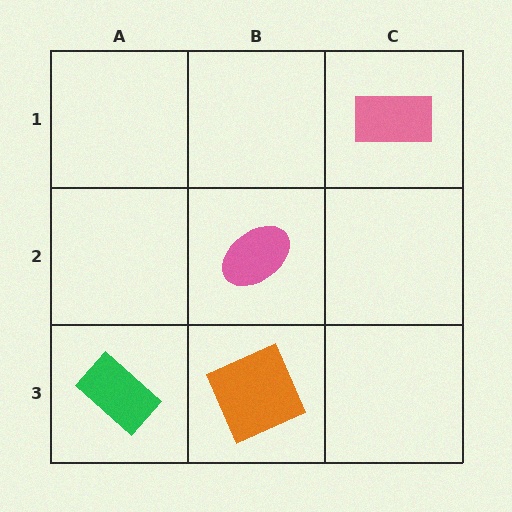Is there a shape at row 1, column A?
No, that cell is empty.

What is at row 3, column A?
A green rectangle.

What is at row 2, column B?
A pink ellipse.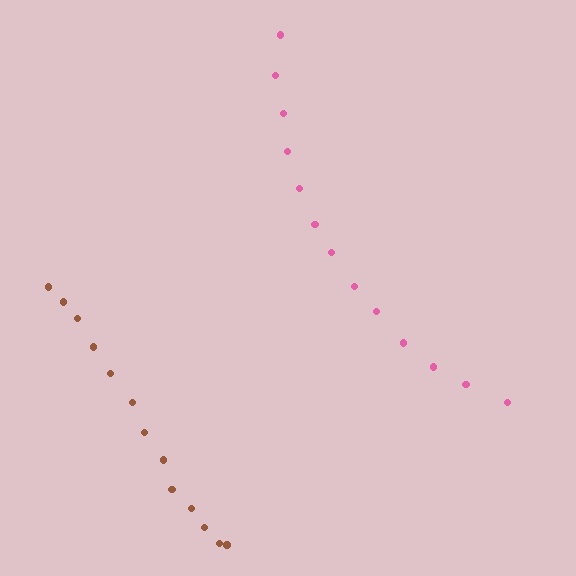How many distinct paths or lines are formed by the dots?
There are 2 distinct paths.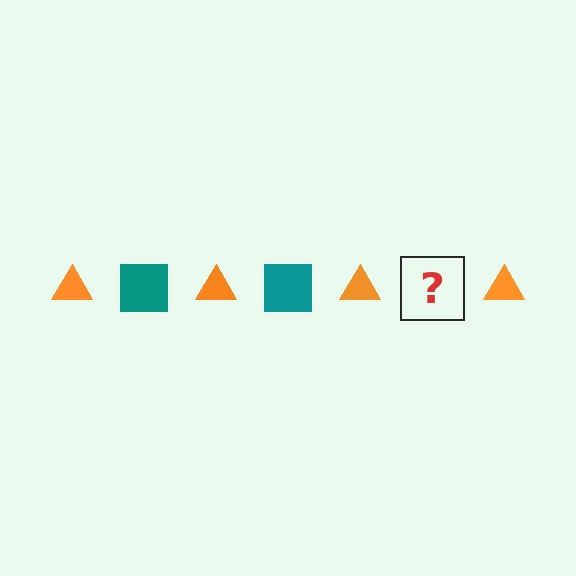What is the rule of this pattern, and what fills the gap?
The rule is that the pattern alternates between orange triangle and teal square. The gap should be filled with a teal square.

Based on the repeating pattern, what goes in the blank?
The blank should be a teal square.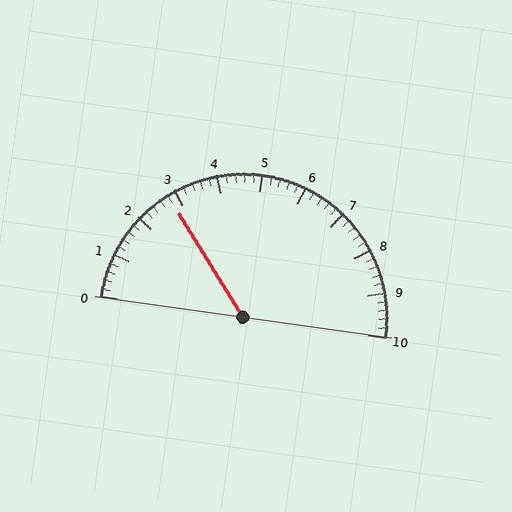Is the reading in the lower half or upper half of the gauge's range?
The reading is in the lower half of the range (0 to 10).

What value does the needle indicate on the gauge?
The needle indicates approximately 2.8.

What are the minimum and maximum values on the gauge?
The gauge ranges from 0 to 10.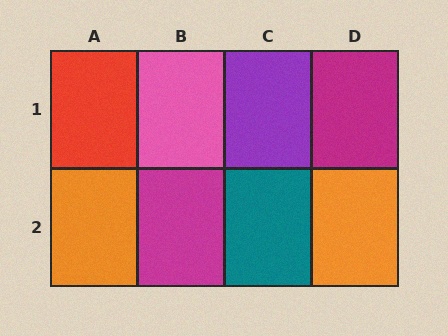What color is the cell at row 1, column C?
Purple.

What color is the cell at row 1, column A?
Red.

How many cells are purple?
1 cell is purple.